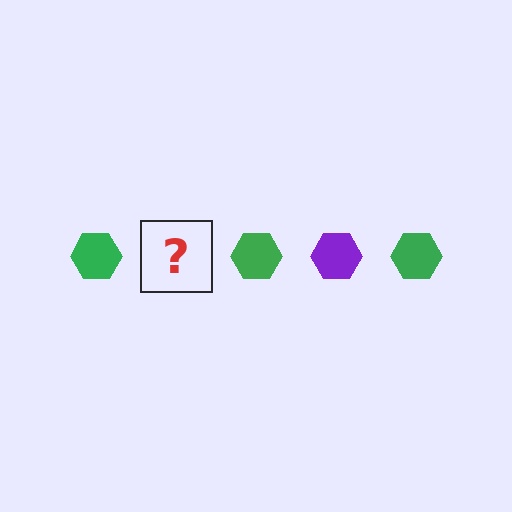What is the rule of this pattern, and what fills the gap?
The rule is that the pattern cycles through green, purple hexagons. The gap should be filled with a purple hexagon.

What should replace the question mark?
The question mark should be replaced with a purple hexagon.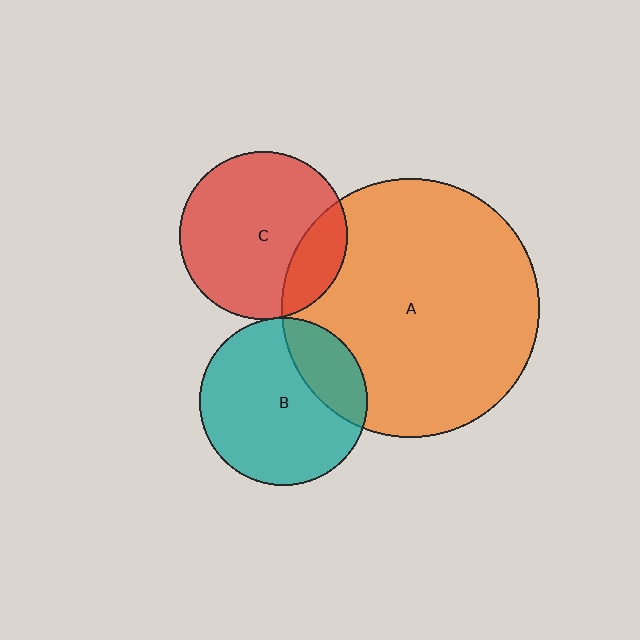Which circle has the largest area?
Circle A (orange).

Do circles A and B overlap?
Yes.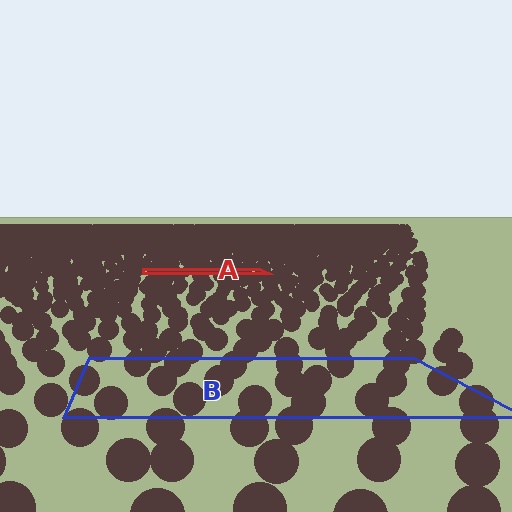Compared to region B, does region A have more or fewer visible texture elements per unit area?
Region A has more texture elements per unit area — they are packed more densely because it is farther away.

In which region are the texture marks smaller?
The texture marks are smaller in region A, because it is farther away.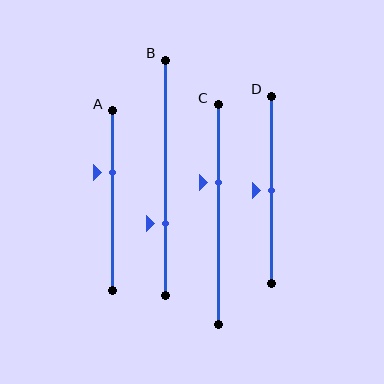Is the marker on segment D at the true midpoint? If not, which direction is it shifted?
Yes, the marker on segment D is at the true midpoint.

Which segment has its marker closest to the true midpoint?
Segment D has its marker closest to the true midpoint.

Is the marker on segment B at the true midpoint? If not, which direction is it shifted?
No, the marker on segment B is shifted downward by about 20% of the segment length.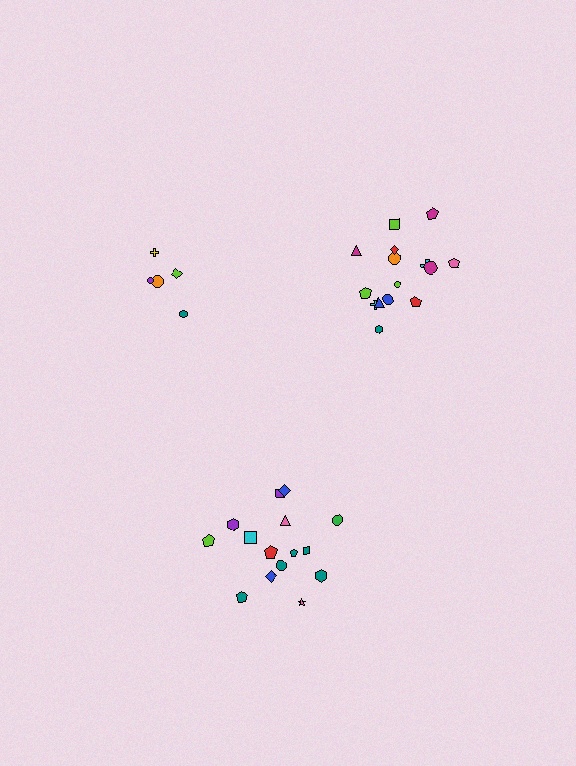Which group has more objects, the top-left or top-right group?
The top-right group.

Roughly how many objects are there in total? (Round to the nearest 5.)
Roughly 35 objects in total.